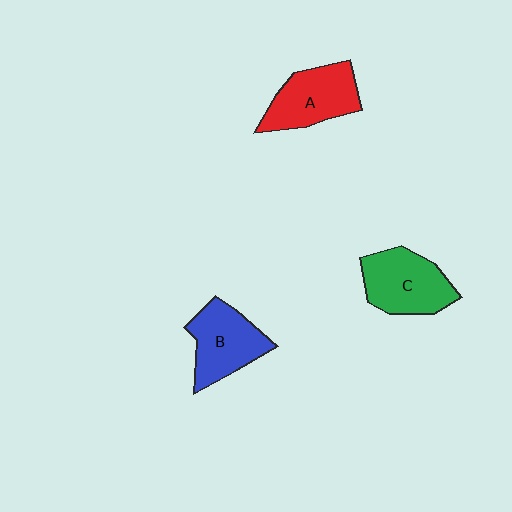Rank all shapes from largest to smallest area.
From largest to smallest: C (green), A (red), B (blue).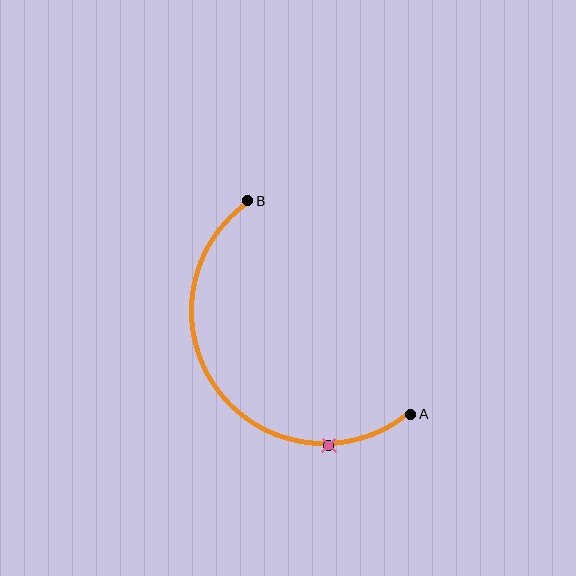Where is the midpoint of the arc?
The arc midpoint is the point on the curve farthest from the straight line joining A and B. It sits below and to the left of that line.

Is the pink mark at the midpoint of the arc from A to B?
No. The pink mark lies on the arc but is closer to endpoint A. The arc midpoint would be at the point on the curve equidistant along the arc from both A and B.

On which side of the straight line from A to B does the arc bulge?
The arc bulges below and to the left of the straight line connecting A and B.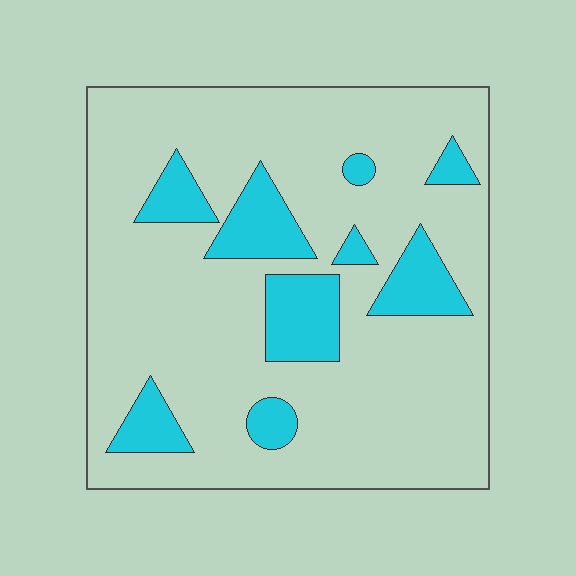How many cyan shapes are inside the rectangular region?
9.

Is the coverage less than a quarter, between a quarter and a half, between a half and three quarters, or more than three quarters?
Less than a quarter.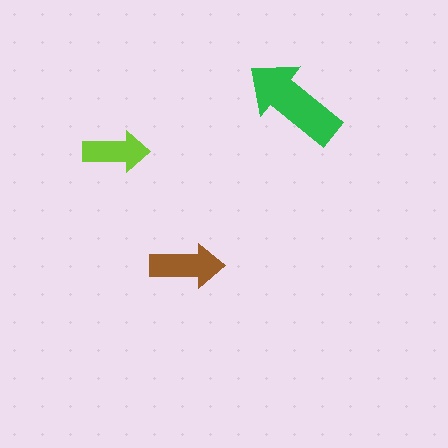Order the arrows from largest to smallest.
the green one, the brown one, the lime one.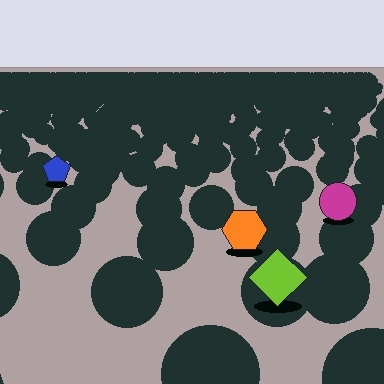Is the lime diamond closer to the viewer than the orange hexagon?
Yes. The lime diamond is closer — you can tell from the texture gradient: the ground texture is coarser near it.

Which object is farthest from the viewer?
The blue pentagon is farthest from the viewer. It appears smaller and the ground texture around it is denser.